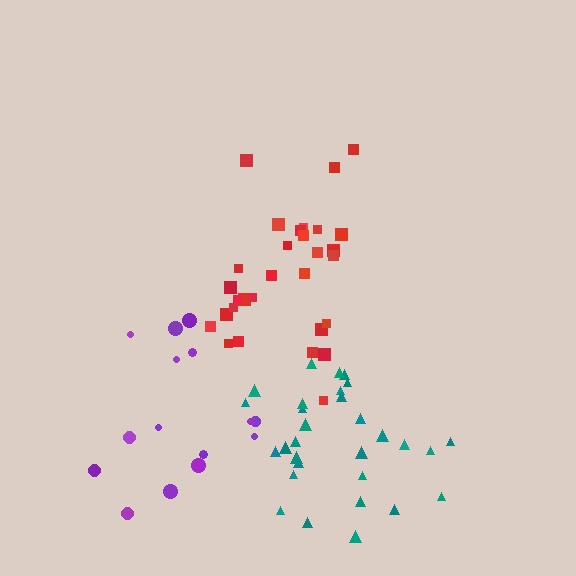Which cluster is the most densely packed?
Teal.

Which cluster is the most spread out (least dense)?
Purple.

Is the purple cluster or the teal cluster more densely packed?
Teal.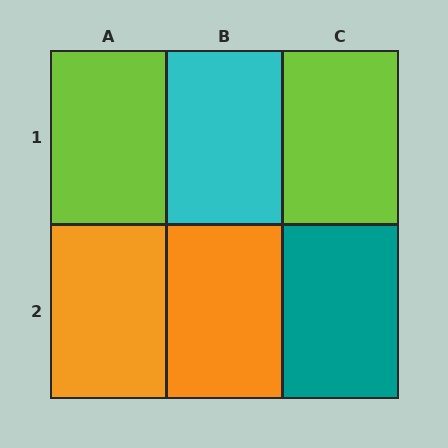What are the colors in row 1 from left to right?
Lime, cyan, lime.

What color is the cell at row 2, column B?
Orange.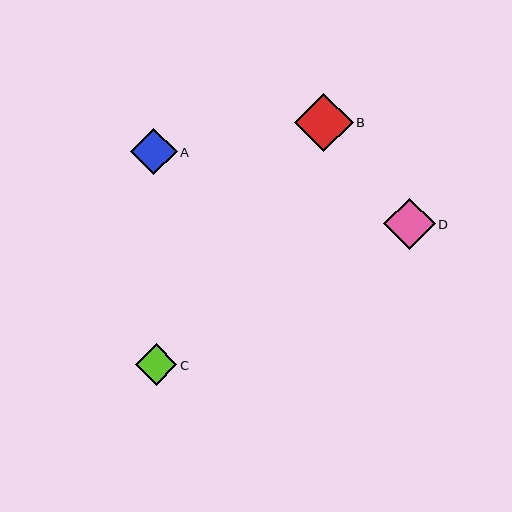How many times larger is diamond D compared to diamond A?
Diamond D is approximately 1.1 times the size of diamond A.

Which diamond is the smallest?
Diamond C is the smallest with a size of approximately 41 pixels.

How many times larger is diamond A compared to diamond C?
Diamond A is approximately 1.1 times the size of diamond C.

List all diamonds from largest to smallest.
From largest to smallest: B, D, A, C.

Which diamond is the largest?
Diamond B is the largest with a size of approximately 59 pixels.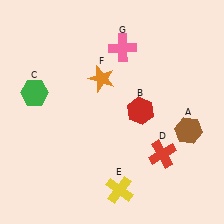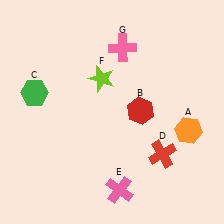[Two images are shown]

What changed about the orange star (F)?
In Image 1, F is orange. In Image 2, it changed to lime.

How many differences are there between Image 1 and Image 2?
There are 3 differences between the two images.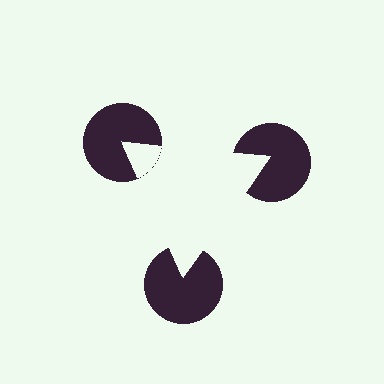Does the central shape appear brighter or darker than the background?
It typically appears slightly brighter than the background, even though no actual brightness change is drawn.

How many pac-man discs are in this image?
There are 3 — one at each vertex of the illusory triangle.